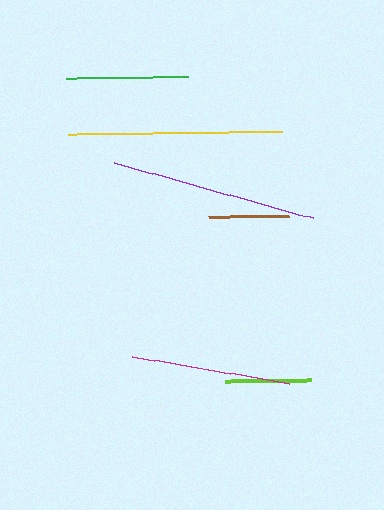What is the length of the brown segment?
The brown segment is approximately 80 pixels long.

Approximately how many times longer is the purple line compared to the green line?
The purple line is approximately 1.7 times the length of the green line.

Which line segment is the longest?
The yellow line is the longest at approximately 214 pixels.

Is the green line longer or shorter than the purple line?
The purple line is longer than the green line.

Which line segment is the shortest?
The brown line is the shortest at approximately 80 pixels.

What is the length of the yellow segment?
The yellow segment is approximately 214 pixels long.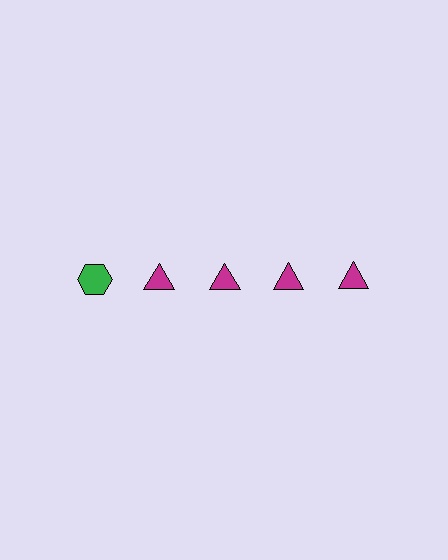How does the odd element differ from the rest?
It differs in both color (green instead of magenta) and shape (hexagon instead of triangle).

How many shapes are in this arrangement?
There are 5 shapes arranged in a grid pattern.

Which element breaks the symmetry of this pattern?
The green hexagon in the top row, leftmost column breaks the symmetry. All other shapes are magenta triangles.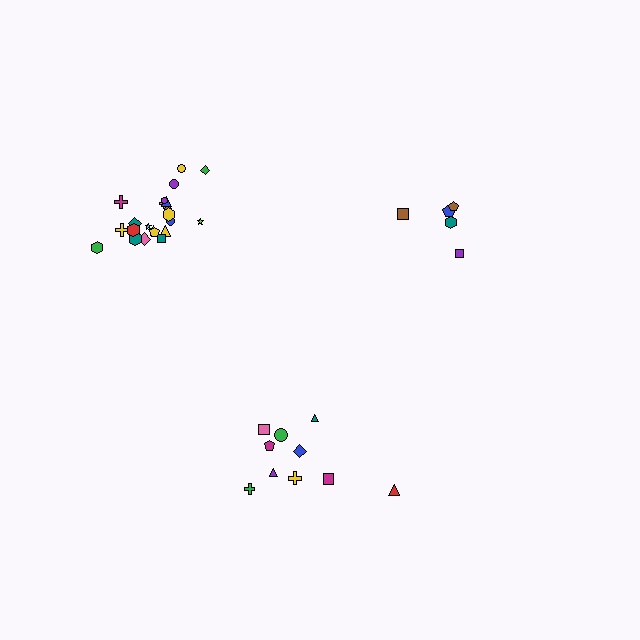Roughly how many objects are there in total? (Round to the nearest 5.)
Roughly 35 objects in total.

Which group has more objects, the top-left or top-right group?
The top-left group.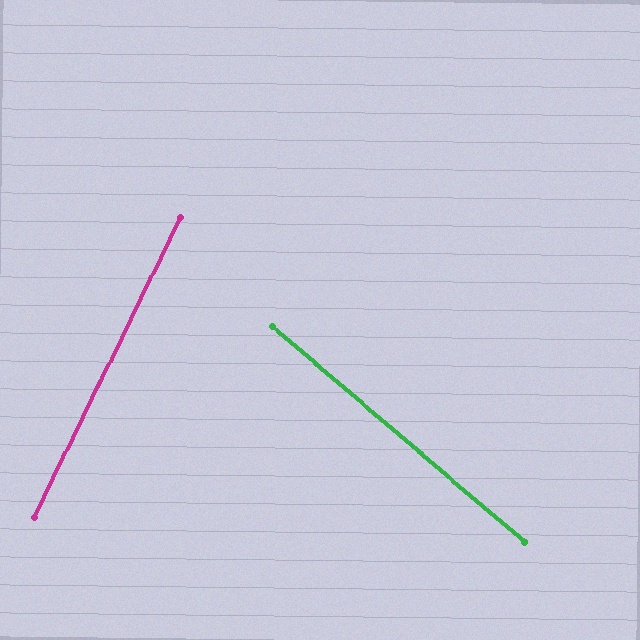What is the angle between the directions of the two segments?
Approximately 76 degrees.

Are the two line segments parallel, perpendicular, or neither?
Neither parallel nor perpendicular — they differ by about 76°.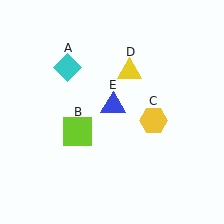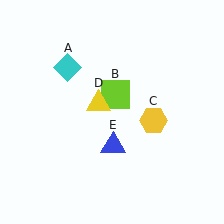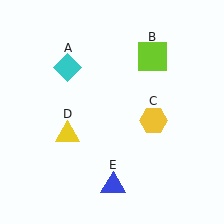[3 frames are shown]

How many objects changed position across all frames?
3 objects changed position: lime square (object B), yellow triangle (object D), blue triangle (object E).